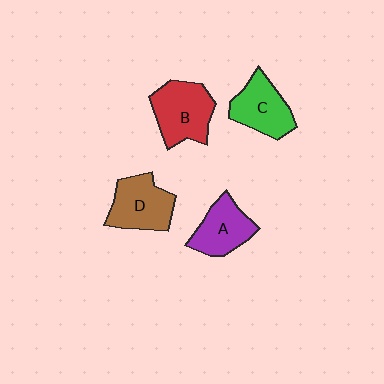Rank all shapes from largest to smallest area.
From largest to smallest: B (red), D (brown), C (green), A (purple).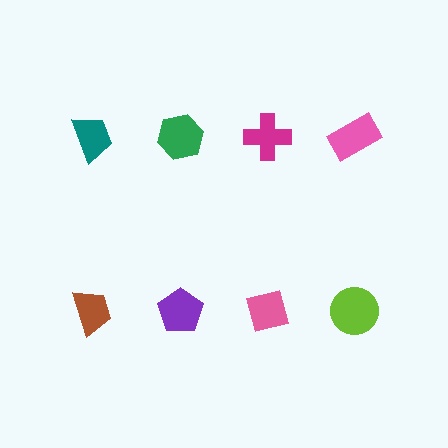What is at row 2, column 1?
A brown trapezoid.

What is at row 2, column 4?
A lime circle.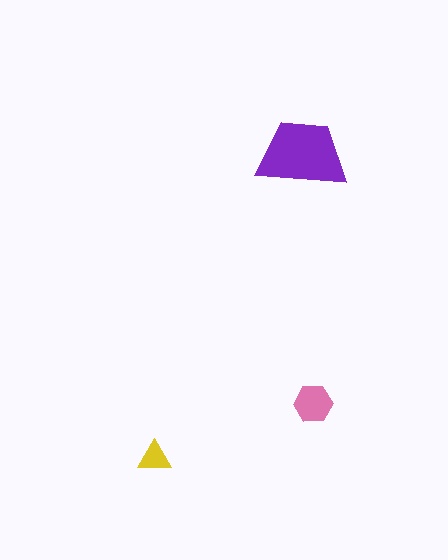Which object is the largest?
The purple trapezoid.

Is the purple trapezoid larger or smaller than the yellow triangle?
Larger.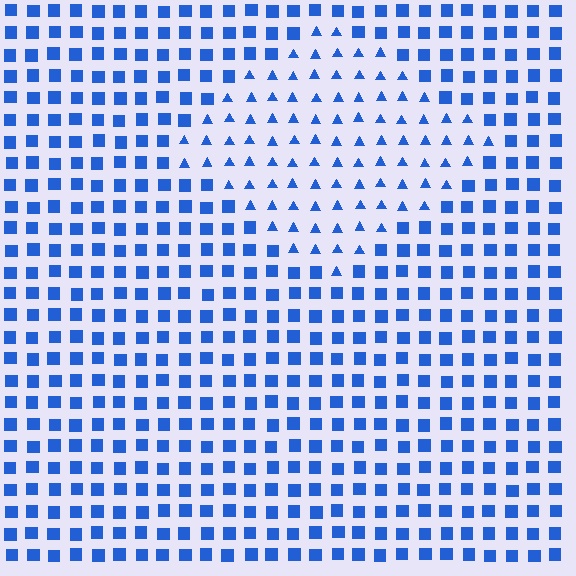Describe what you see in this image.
The image is filled with small blue elements arranged in a uniform grid. A diamond-shaped region contains triangles, while the surrounding area contains squares. The boundary is defined purely by the change in element shape.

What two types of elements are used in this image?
The image uses triangles inside the diamond region and squares outside it.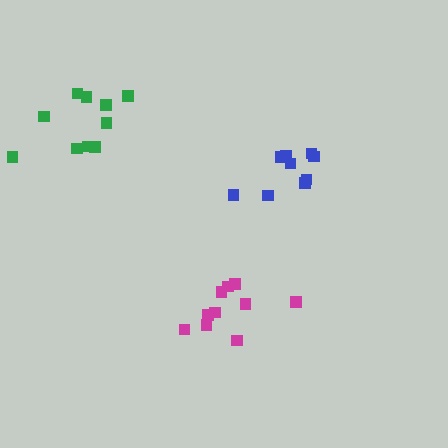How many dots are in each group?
Group 1: 9 dots, Group 2: 10 dots, Group 3: 10 dots (29 total).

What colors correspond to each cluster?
The clusters are colored: blue, green, magenta.